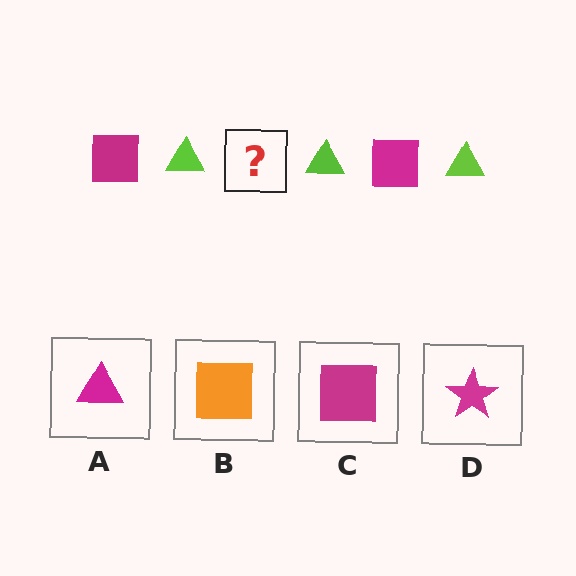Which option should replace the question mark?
Option C.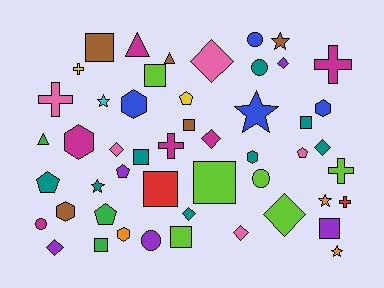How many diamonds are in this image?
There are 9 diamonds.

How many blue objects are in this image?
There are 4 blue objects.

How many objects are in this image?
There are 50 objects.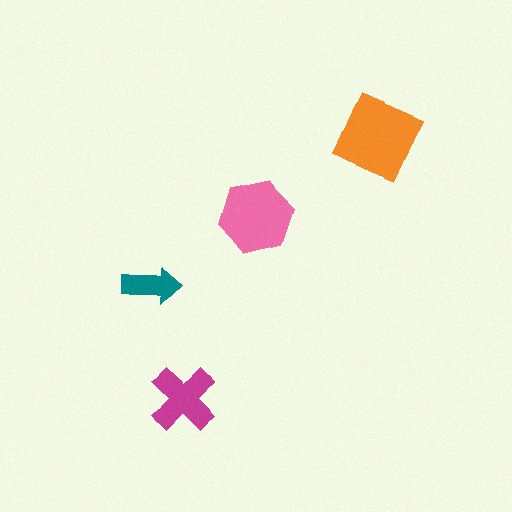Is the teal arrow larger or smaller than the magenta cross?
Smaller.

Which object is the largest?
The orange square.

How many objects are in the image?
There are 4 objects in the image.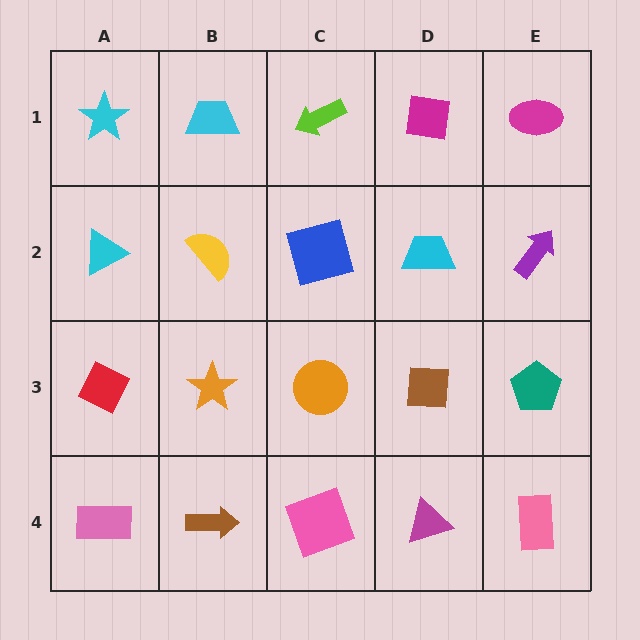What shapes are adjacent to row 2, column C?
A lime arrow (row 1, column C), an orange circle (row 3, column C), a yellow semicircle (row 2, column B), a cyan trapezoid (row 2, column D).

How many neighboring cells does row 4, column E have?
2.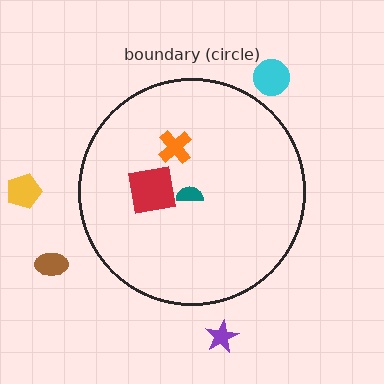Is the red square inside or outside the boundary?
Inside.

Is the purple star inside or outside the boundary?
Outside.